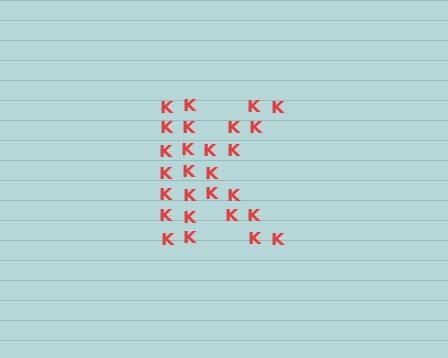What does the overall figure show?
The overall figure shows the letter K.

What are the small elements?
The small elements are letter K's.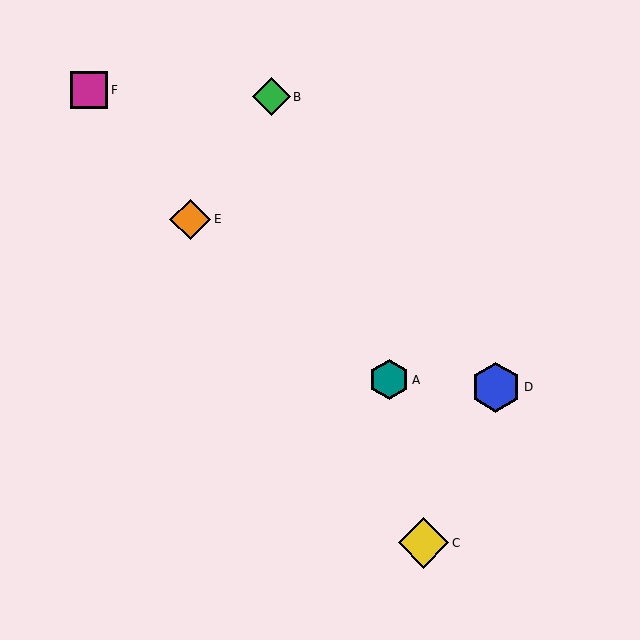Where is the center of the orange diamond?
The center of the orange diamond is at (190, 219).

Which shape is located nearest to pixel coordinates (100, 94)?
The magenta square (labeled F) at (89, 90) is nearest to that location.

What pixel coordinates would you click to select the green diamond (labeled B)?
Click at (272, 97) to select the green diamond B.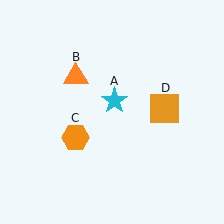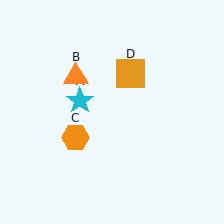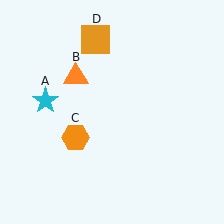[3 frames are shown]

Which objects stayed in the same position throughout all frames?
Orange triangle (object B) and orange hexagon (object C) remained stationary.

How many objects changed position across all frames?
2 objects changed position: cyan star (object A), orange square (object D).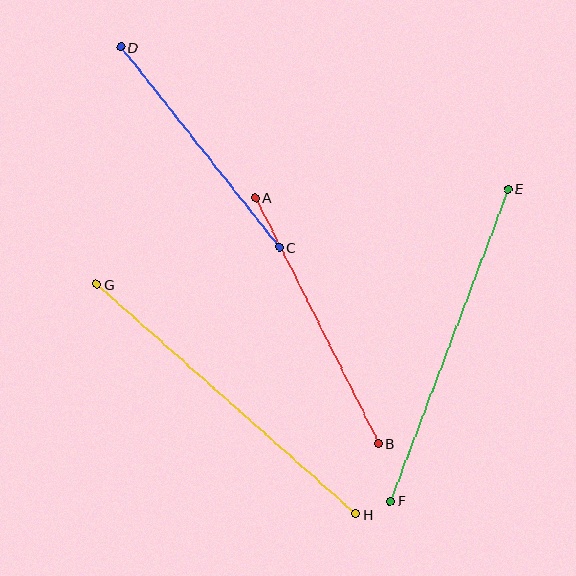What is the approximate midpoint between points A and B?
The midpoint is at approximately (317, 320) pixels.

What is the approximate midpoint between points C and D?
The midpoint is at approximately (200, 147) pixels.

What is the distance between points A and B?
The distance is approximately 275 pixels.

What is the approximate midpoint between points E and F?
The midpoint is at approximately (449, 345) pixels.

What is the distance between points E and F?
The distance is approximately 334 pixels.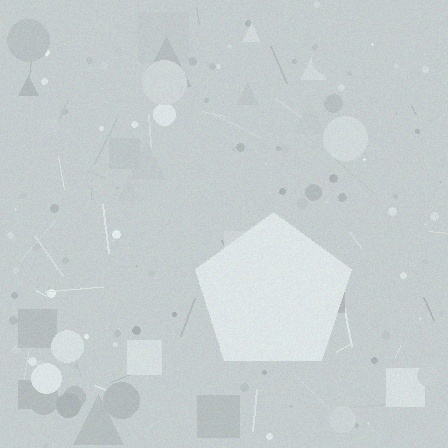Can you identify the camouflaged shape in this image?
The camouflaged shape is a pentagon.